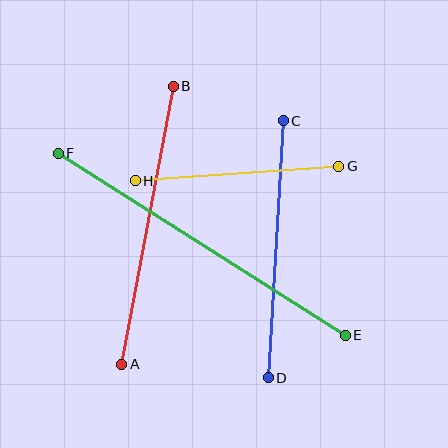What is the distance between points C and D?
The distance is approximately 257 pixels.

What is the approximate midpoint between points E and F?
The midpoint is at approximately (202, 244) pixels.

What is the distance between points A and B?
The distance is approximately 283 pixels.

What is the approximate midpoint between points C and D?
The midpoint is at approximately (276, 249) pixels.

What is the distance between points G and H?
The distance is approximately 204 pixels.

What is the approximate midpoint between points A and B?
The midpoint is at approximately (148, 225) pixels.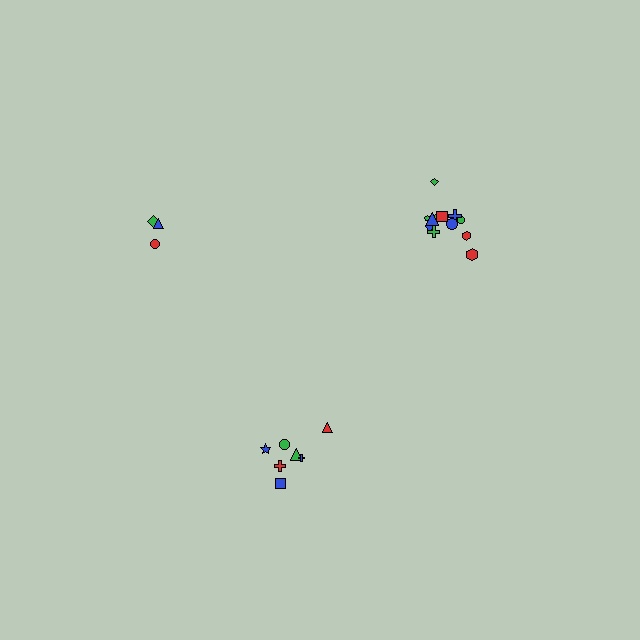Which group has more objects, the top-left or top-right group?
The top-right group.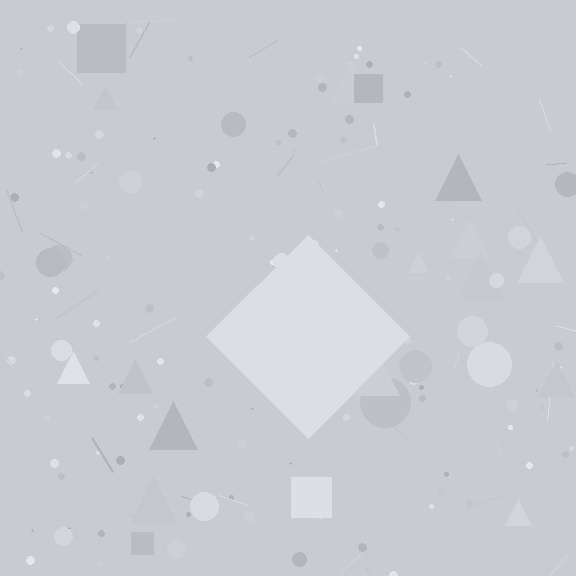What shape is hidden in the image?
A diamond is hidden in the image.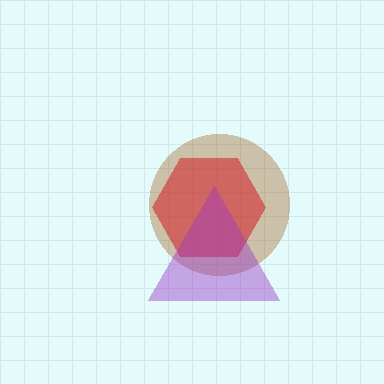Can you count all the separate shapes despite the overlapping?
Yes, there are 3 separate shapes.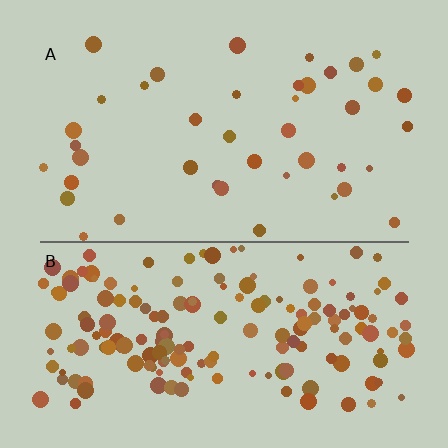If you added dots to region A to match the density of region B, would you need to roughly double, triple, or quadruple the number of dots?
Approximately quadruple.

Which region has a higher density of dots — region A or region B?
B (the bottom).